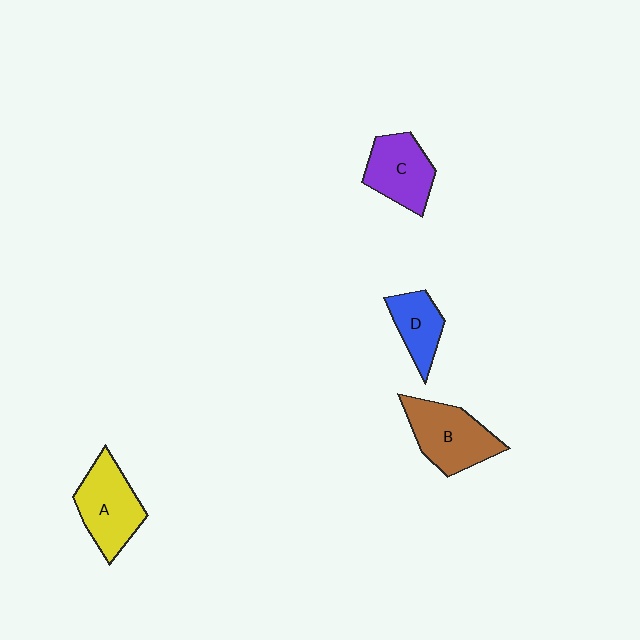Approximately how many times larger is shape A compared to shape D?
Approximately 1.6 times.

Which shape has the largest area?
Shape B (brown).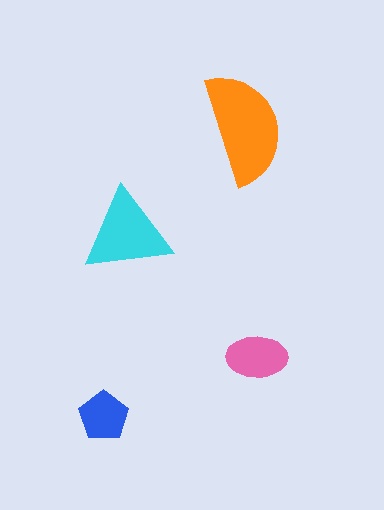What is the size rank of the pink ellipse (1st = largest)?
3rd.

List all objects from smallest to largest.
The blue pentagon, the pink ellipse, the cyan triangle, the orange semicircle.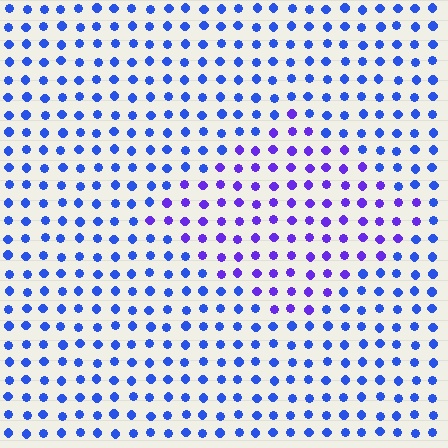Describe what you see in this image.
The image is filled with small blue elements in a uniform arrangement. A diamond-shaped region is visible where the elements are tinted to a slightly different hue, forming a subtle color boundary.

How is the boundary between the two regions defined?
The boundary is defined purely by a slight shift in hue (about 33 degrees). Spacing, size, and orientation are identical on both sides.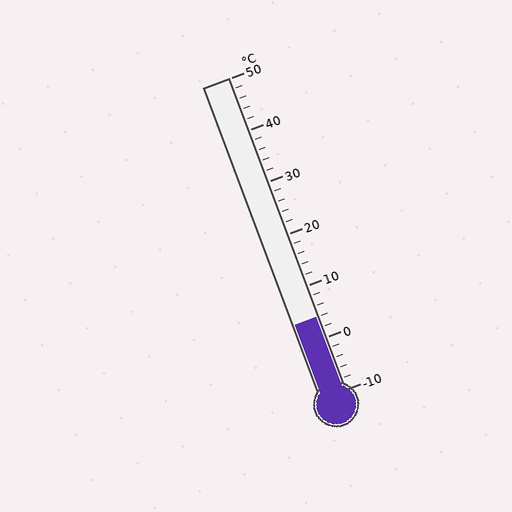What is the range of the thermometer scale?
The thermometer scale ranges from -10°C to 50°C.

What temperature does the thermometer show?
The thermometer shows approximately 4°C.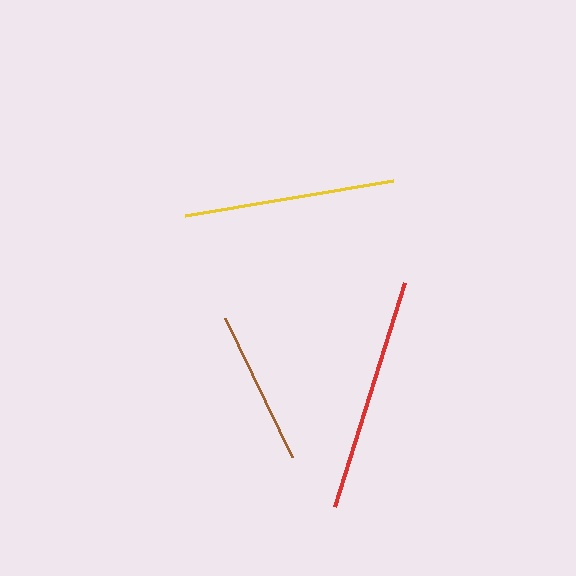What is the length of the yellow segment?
The yellow segment is approximately 211 pixels long.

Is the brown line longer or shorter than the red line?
The red line is longer than the brown line.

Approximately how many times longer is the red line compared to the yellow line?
The red line is approximately 1.1 times the length of the yellow line.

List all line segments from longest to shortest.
From longest to shortest: red, yellow, brown.